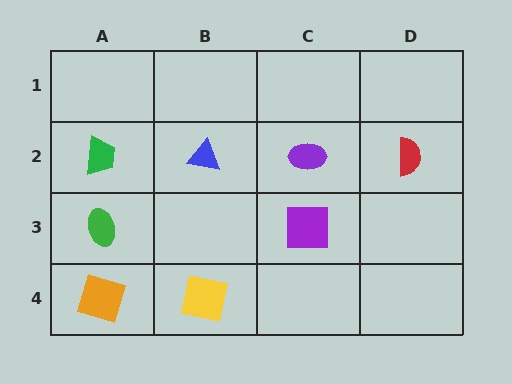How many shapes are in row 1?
0 shapes.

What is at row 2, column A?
A green trapezoid.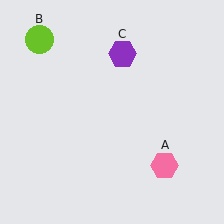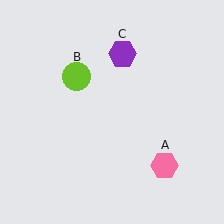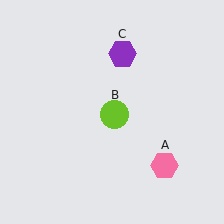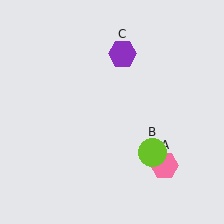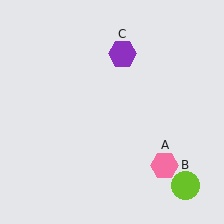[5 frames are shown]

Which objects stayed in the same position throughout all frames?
Pink hexagon (object A) and purple hexagon (object C) remained stationary.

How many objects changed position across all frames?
1 object changed position: lime circle (object B).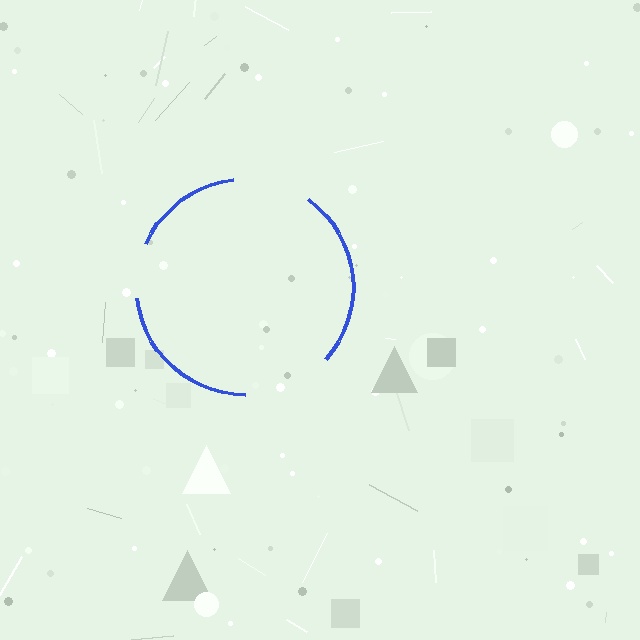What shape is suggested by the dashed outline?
The dashed outline suggests a circle.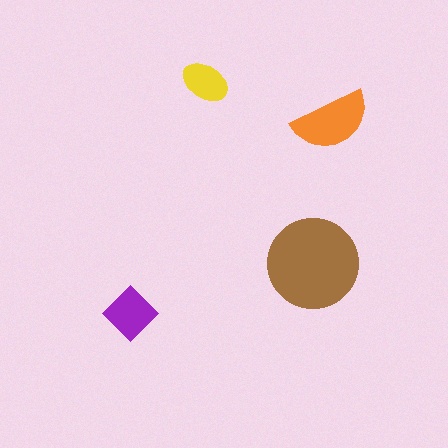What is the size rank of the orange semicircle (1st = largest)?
2nd.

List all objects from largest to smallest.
The brown circle, the orange semicircle, the purple diamond, the yellow ellipse.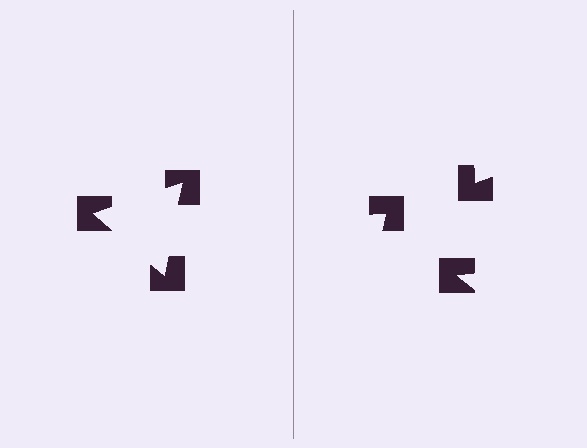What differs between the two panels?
The notched squares are positioned identically on both sides; only the wedge orientations differ. On the left they align to a triangle; on the right they are misaligned.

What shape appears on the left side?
An illusory triangle.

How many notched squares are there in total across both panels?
6 — 3 on each side.